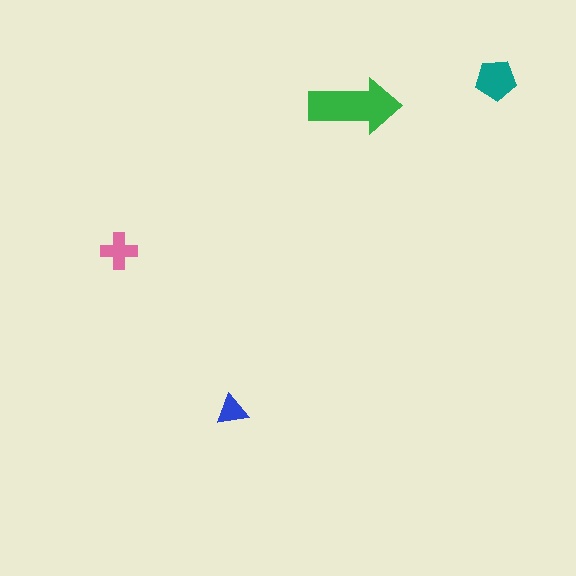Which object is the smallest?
The blue triangle.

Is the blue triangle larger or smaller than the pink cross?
Smaller.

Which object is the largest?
The green arrow.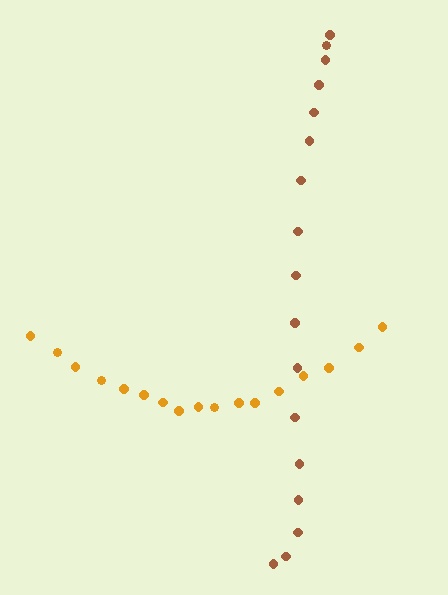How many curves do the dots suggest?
There are 2 distinct paths.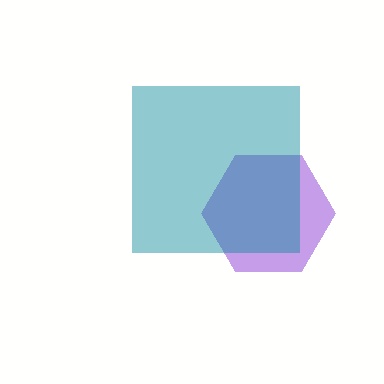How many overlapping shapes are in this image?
There are 2 overlapping shapes in the image.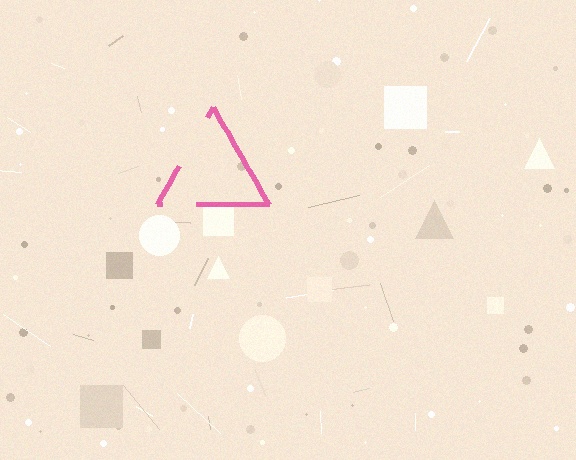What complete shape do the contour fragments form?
The contour fragments form a triangle.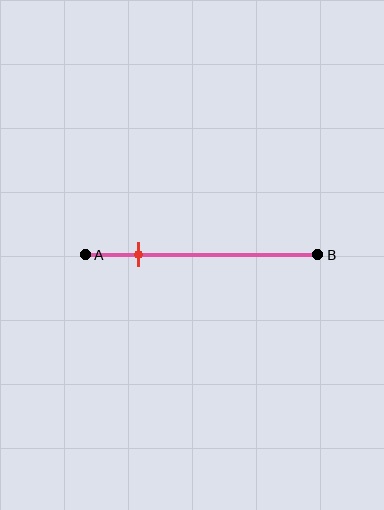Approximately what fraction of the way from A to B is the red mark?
The red mark is approximately 25% of the way from A to B.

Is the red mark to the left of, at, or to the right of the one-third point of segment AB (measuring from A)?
The red mark is to the left of the one-third point of segment AB.